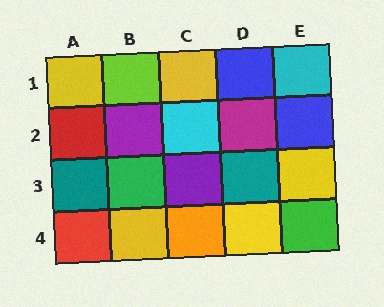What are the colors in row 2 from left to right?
Red, purple, cyan, magenta, blue.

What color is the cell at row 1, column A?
Yellow.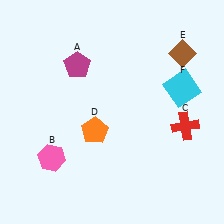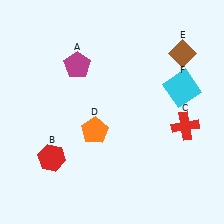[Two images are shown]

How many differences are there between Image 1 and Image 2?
There is 1 difference between the two images.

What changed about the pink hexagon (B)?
In Image 1, B is pink. In Image 2, it changed to red.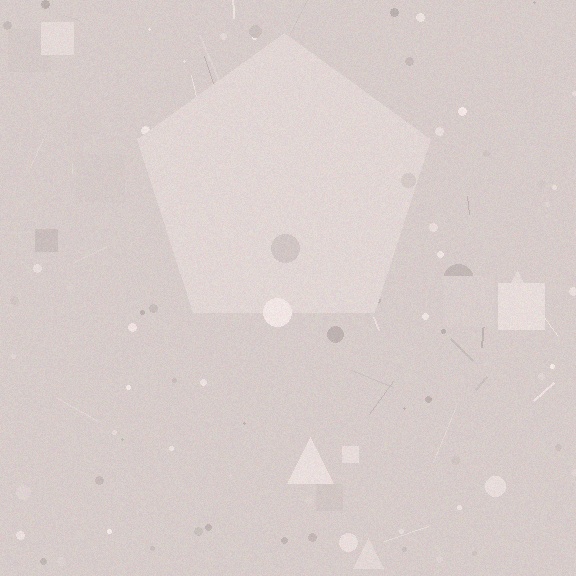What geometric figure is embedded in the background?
A pentagon is embedded in the background.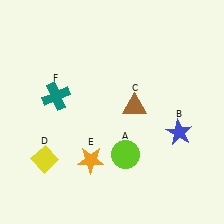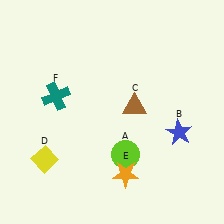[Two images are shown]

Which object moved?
The orange star (E) moved right.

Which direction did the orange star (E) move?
The orange star (E) moved right.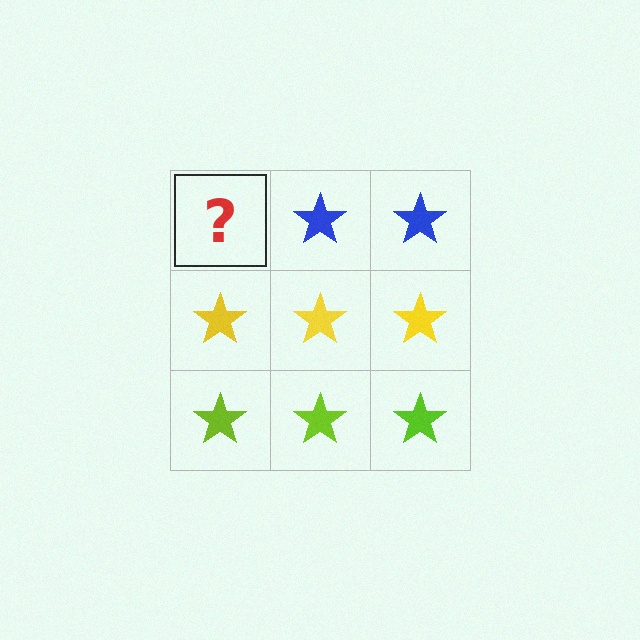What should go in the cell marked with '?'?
The missing cell should contain a blue star.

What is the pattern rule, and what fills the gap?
The rule is that each row has a consistent color. The gap should be filled with a blue star.